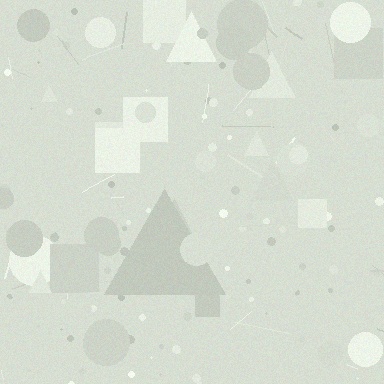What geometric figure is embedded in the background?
A triangle is embedded in the background.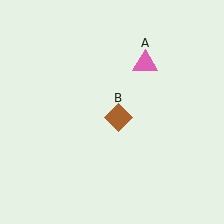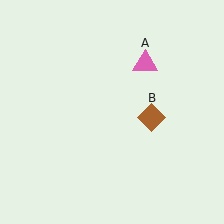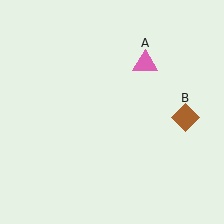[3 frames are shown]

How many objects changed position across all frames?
1 object changed position: brown diamond (object B).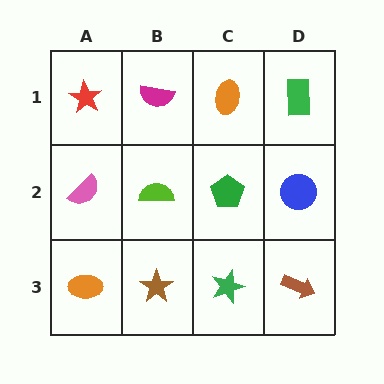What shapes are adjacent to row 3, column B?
A lime semicircle (row 2, column B), an orange ellipse (row 3, column A), a green star (row 3, column C).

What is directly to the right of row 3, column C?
A brown arrow.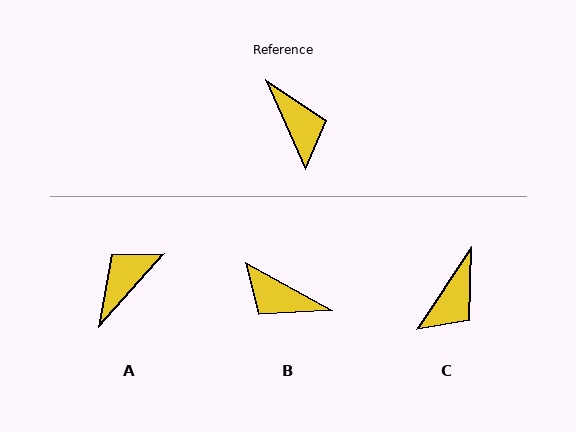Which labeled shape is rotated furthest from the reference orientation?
B, about 143 degrees away.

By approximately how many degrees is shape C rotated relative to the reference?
Approximately 57 degrees clockwise.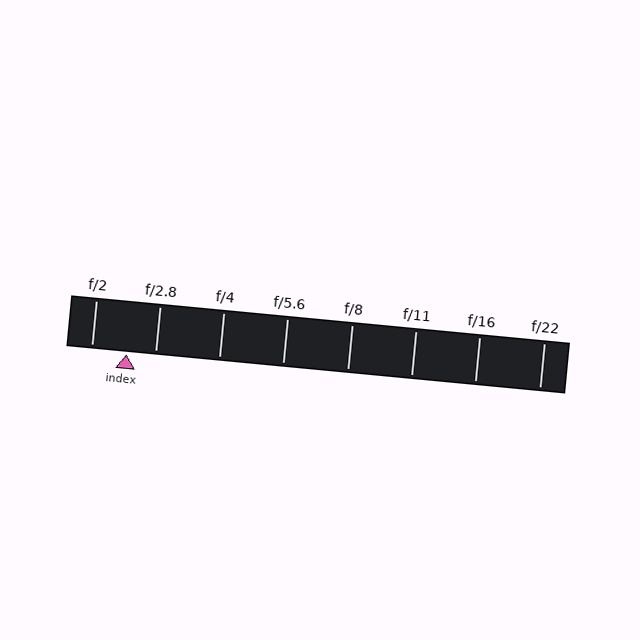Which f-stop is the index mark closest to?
The index mark is closest to f/2.8.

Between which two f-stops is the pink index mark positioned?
The index mark is between f/2 and f/2.8.